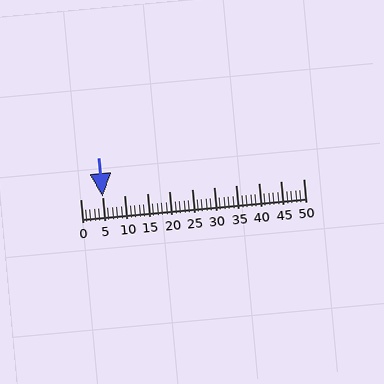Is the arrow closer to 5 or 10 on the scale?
The arrow is closer to 5.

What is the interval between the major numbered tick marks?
The major tick marks are spaced 5 units apart.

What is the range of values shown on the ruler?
The ruler shows values from 0 to 50.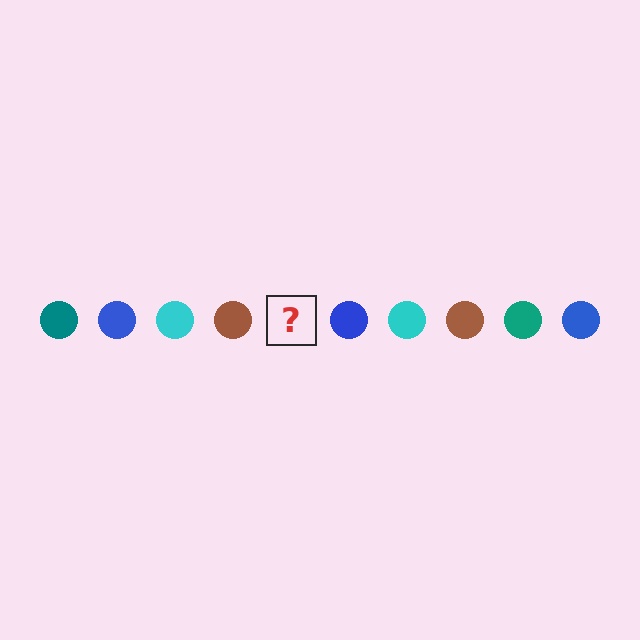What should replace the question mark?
The question mark should be replaced with a teal circle.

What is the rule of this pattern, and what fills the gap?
The rule is that the pattern cycles through teal, blue, cyan, brown circles. The gap should be filled with a teal circle.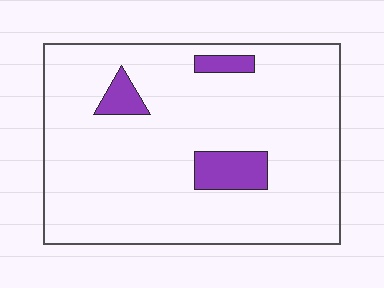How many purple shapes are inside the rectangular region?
3.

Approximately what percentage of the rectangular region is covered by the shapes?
Approximately 10%.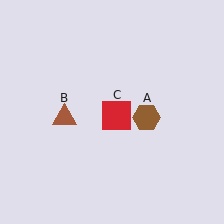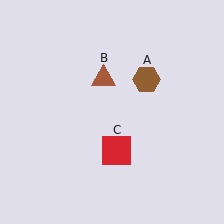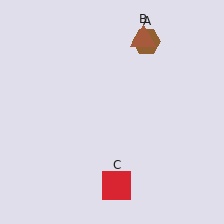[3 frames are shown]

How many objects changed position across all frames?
3 objects changed position: brown hexagon (object A), brown triangle (object B), red square (object C).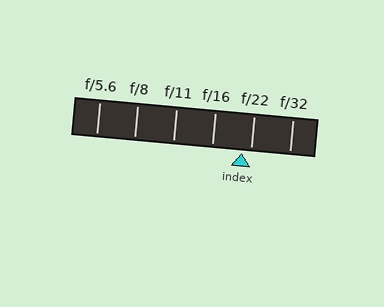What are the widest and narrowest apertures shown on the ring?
The widest aperture shown is f/5.6 and the narrowest is f/32.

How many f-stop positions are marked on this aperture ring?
There are 6 f-stop positions marked.